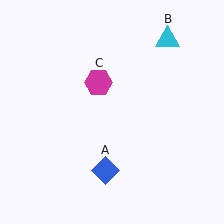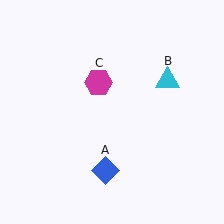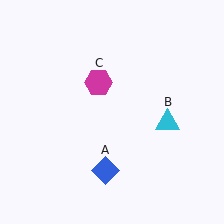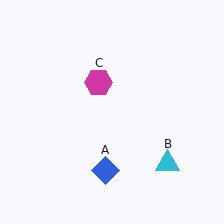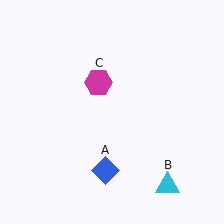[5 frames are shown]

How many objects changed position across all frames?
1 object changed position: cyan triangle (object B).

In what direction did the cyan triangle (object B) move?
The cyan triangle (object B) moved down.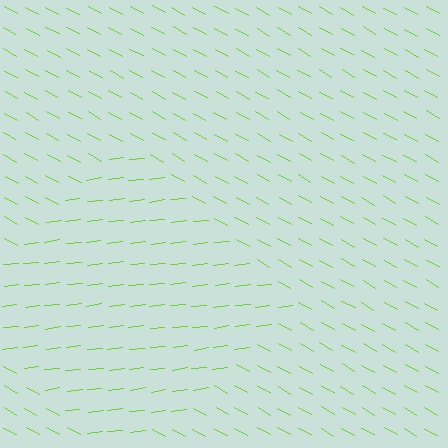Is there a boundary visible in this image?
Yes, there is a texture boundary formed by a change in line orientation.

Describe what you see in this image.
The image is filled with small lime line segments. A diamond region in the image has lines oriented differently from the surrounding lines, creating a visible texture boundary.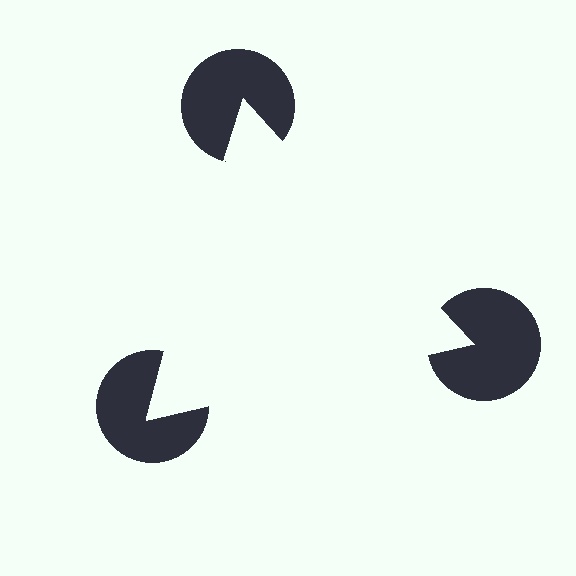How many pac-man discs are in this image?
There are 3 — one at each vertex of the illusory triangle.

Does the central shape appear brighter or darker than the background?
It typically appears slightly brighter than the background, even though no actual brightness change is drawn.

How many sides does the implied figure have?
3 sides.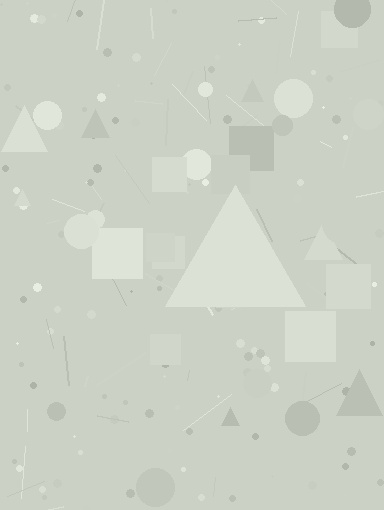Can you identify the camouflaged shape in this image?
The camouflaged shape is a triangle.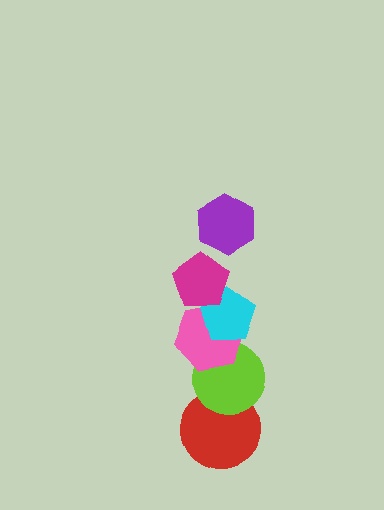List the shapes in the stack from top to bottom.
From top to bottom: the purple hexagon, the magenta pentagon, the cyan pentagon, the pink hexagon, the lime circle, the red circle.